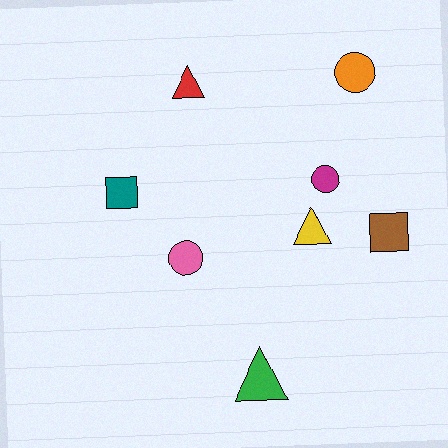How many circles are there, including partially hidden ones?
There are 3 circles.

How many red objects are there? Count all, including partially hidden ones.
There is 1 red object.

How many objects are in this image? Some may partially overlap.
There are 8 objects.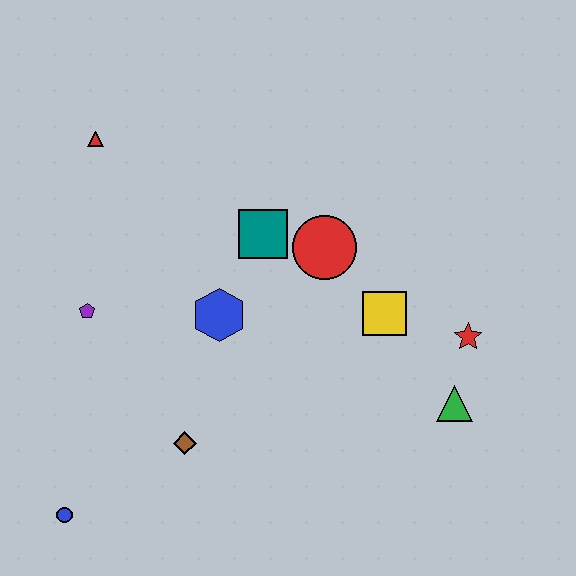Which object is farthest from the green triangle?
The red triangle is farthest from the green triangle.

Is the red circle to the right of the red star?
No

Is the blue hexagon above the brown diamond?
Yes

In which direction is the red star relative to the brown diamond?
The red star is to the right of the brown diamond.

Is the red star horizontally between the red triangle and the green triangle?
No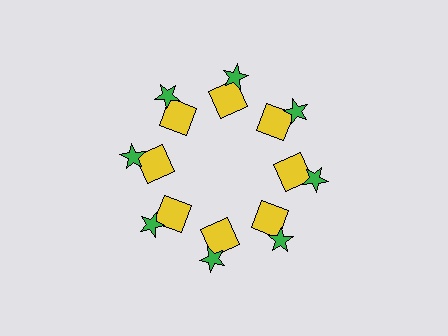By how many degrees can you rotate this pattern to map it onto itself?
The pattern maps onto itself every 45 degrees of rotation.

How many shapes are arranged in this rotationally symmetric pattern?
There are 16 shapes, arranged in 8 groups of 2.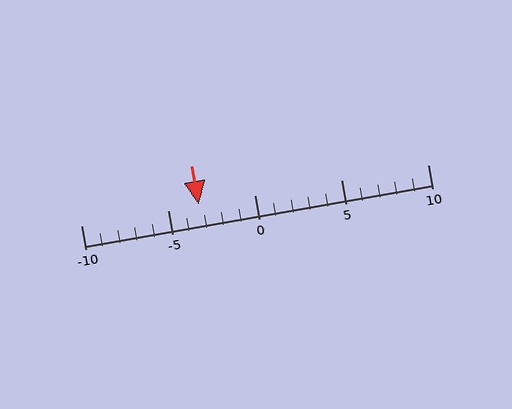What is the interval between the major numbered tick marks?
The major tick marks are spaced 5 units apart.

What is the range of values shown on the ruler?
The ruler shows values from -10 to 10.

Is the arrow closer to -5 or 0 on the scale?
The arrow is closer to -5.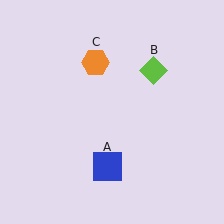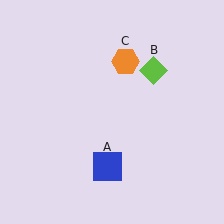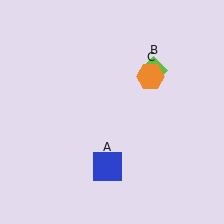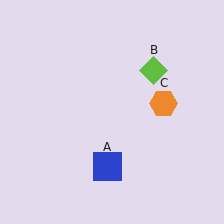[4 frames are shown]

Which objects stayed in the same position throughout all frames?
Blue square (object A) and lime diamond (object B) remained stationary.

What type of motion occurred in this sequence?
The orange hexagon (object C) rotated clockwise around the center of the scene.